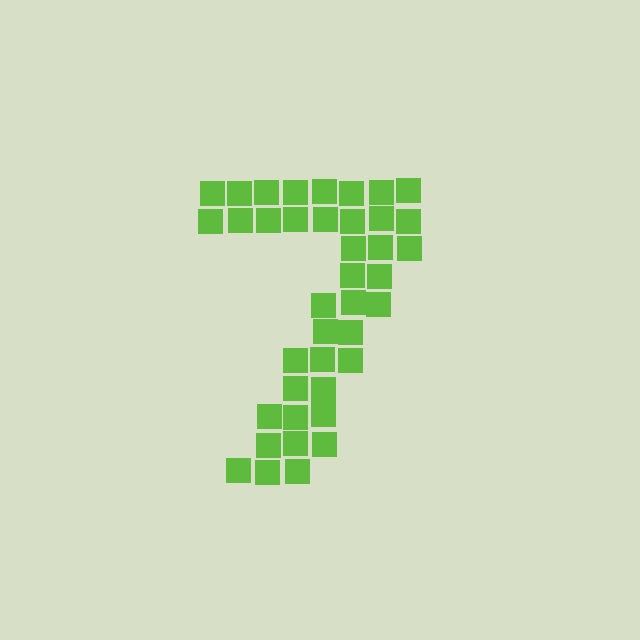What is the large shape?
The large shape is the digit 7.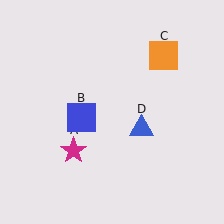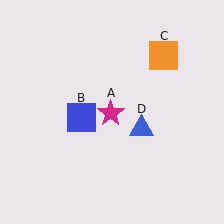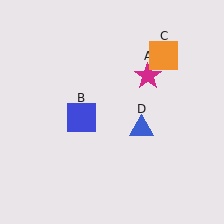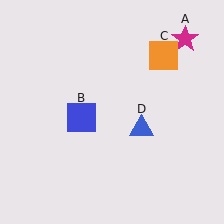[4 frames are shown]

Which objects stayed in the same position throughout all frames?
Blue square (object B) and orange square (object C) and blue triangle (object D) remained stationary.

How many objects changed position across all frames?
1 object changed position: magenta star (object A).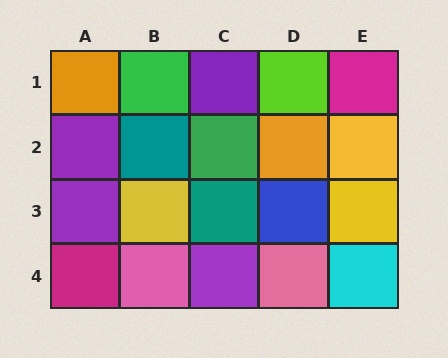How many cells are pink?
2 cells are pink.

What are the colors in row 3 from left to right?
Purple, yellow, teal, blue, yellow.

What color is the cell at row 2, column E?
Yellow.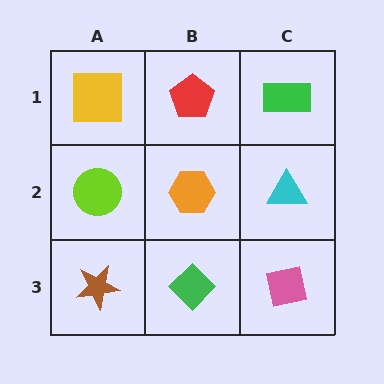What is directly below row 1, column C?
A cyan triangle.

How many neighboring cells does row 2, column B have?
4.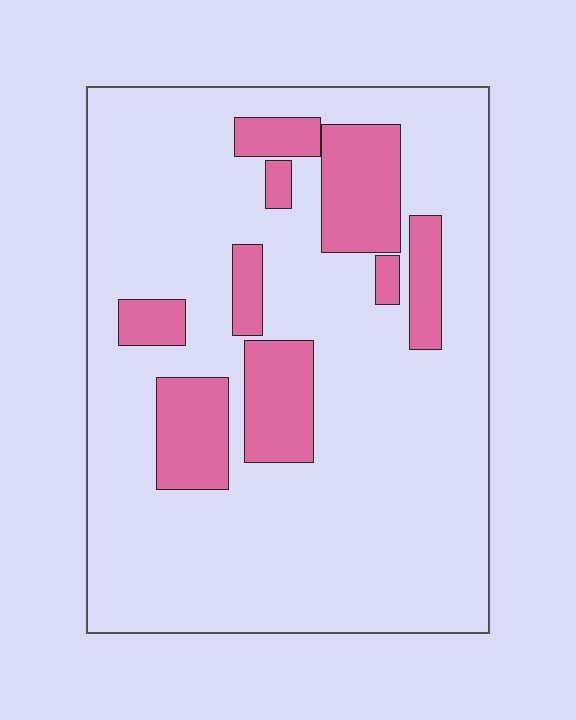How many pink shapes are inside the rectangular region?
9.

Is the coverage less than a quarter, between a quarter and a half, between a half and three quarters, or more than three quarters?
Less than a quarter.